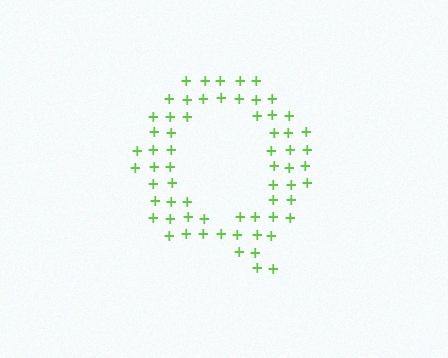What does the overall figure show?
The overall figure shows the letter Q.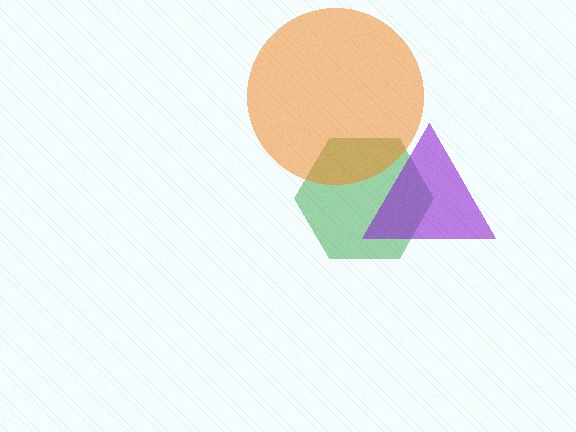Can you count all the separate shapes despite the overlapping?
Yes, there are 3 separate shapes.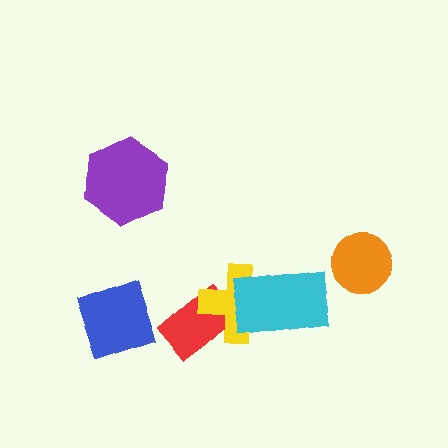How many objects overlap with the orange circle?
0 objects overlap with the orange circle.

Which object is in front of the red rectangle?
The yellow cross is in front of the red rectangle.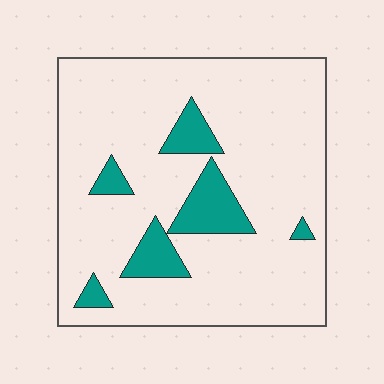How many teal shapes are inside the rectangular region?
6.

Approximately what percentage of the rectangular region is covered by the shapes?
Approximately 15%.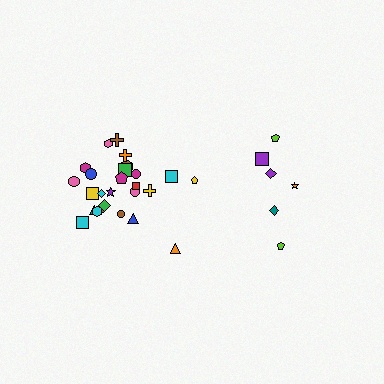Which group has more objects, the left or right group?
The left group.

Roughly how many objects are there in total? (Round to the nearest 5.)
Roughly 30 objects in total.